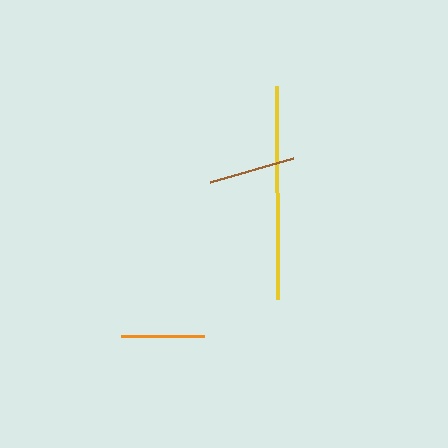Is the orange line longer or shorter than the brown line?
The brown line is longer than the orange line.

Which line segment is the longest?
The yellow line is the longest at approximately 213 pixels.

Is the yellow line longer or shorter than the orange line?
The yellow line is longer than the orange line.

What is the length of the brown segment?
The brown segment is approximately 87 pixels long.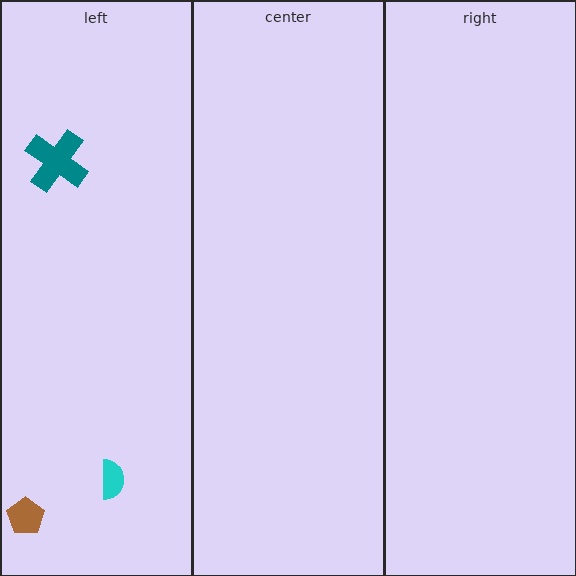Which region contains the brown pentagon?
The left region.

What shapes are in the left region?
The brown pentagon, the cyan semicircle, the teal cross.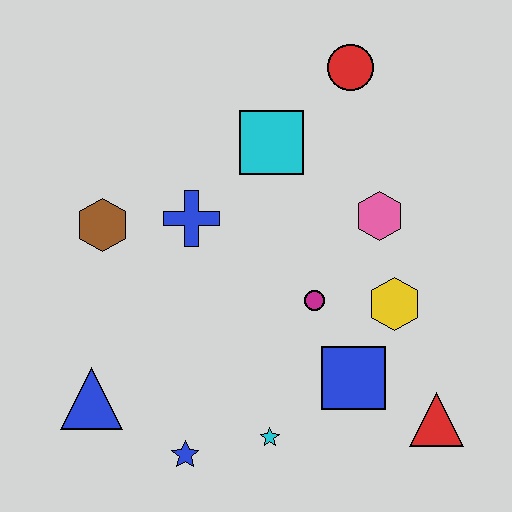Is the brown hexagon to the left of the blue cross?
Yes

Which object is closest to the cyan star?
The blue star is closest to the cyan star.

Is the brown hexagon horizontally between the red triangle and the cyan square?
No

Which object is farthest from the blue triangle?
The red circle is farthest from the blue triangle.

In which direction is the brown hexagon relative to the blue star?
The brown hexagon is above the blue star.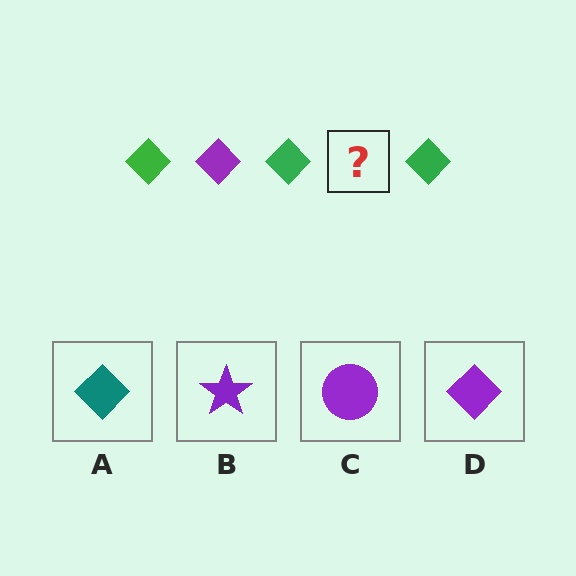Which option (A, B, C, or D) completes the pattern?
D.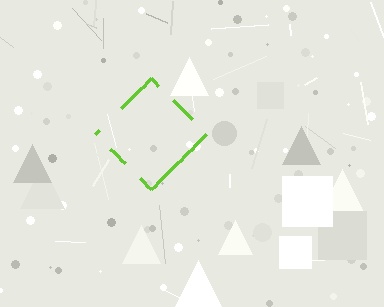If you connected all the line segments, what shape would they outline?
They would outline a diamond.